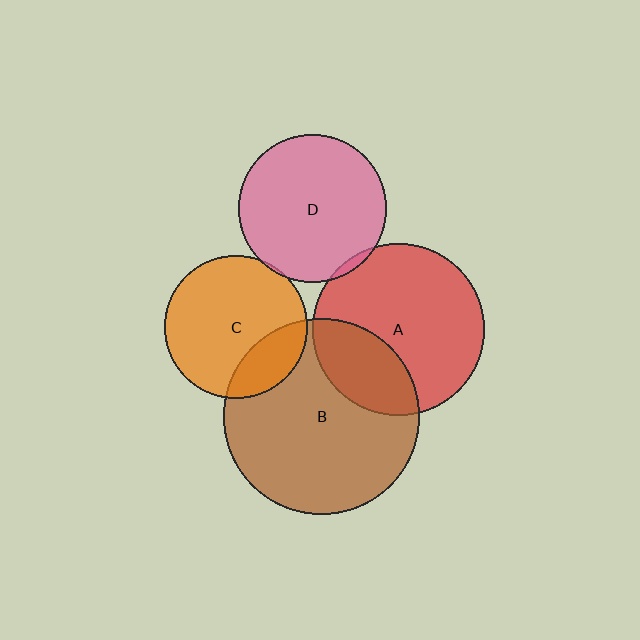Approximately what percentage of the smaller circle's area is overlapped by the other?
Approximately 5%.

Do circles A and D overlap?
Yes.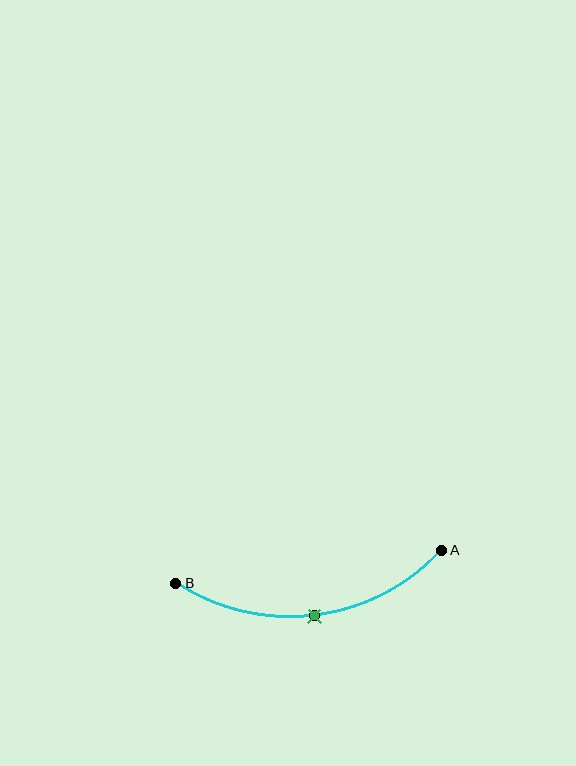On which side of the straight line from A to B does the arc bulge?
The arc bulges below the straight line connecting A and B.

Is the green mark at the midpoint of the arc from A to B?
Yes. The green mark lies on the arc at equal arc-length from both A and B — it is the arc midpoint.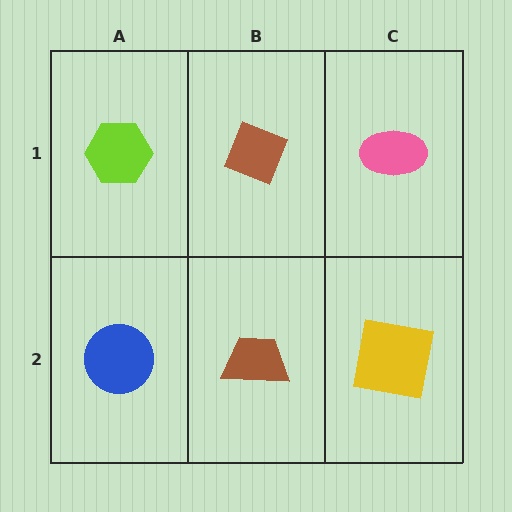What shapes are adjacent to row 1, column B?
A brown trapezoid (row 2, column B), a lime hexagon (row 1, column A), a pink ellipse (row 1, column C).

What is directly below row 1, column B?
A brown trapezoid.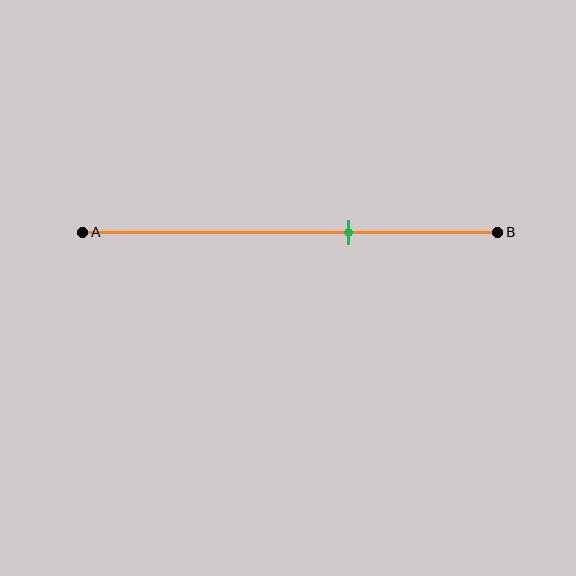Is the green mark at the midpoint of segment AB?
No, the mark is at about 65% from A, not at the 50% midpoint.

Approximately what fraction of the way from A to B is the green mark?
The green mark is approximately 65% of the way from A to B.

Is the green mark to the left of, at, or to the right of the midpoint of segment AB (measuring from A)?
The green mark is to the right of the midpoint of segment AB.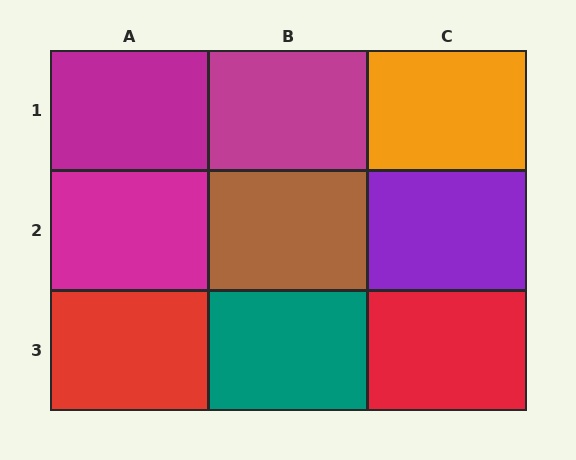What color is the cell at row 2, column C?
Purple.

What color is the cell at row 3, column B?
Teal.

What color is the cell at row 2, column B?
Brown.